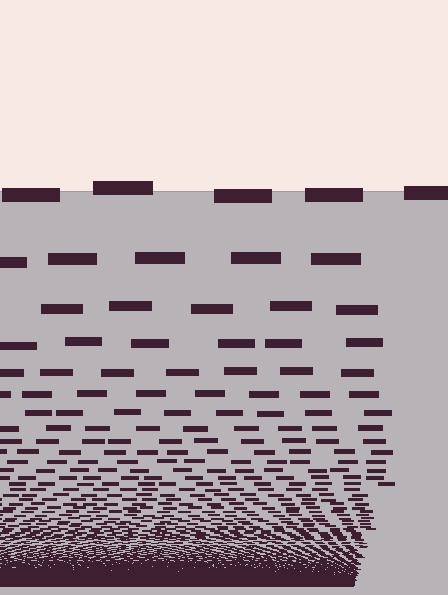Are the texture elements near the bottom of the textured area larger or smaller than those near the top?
Smaller. The gradient is inverted — elements near the bottom are smaller and denser.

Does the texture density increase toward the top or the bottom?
Density increases toward the bottom.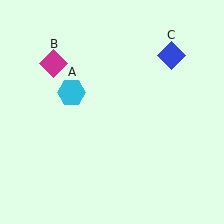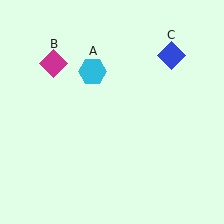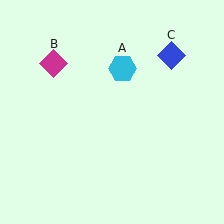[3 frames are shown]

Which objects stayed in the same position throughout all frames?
Magenta diamond (object B) and blue diamond (object C) remained stationary.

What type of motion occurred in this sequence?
The cyan hexagon (object A) rotated clockwise around the center of the scene.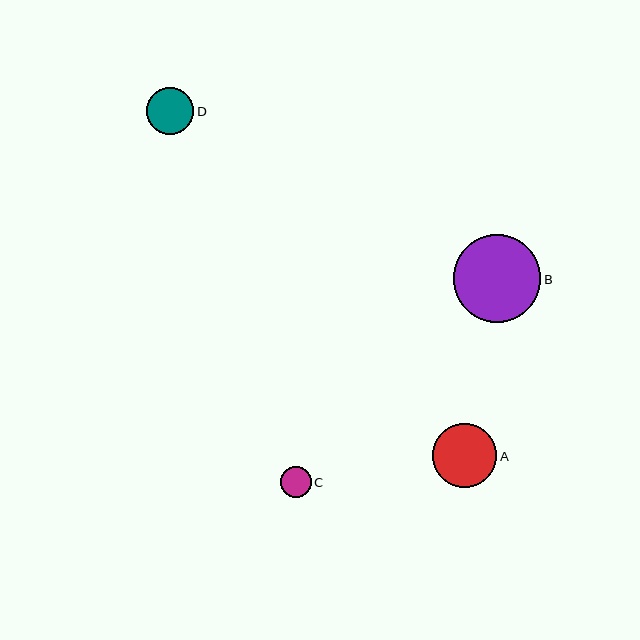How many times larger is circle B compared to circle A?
Circle B is approximately 1.4 times the size of circle A.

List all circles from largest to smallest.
From largest to smallest: B, A, D, C.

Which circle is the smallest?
Circle C is the smallest with a size of approximately 31 pixels.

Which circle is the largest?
Circle B is the largest with a size of approximately 87 pixels.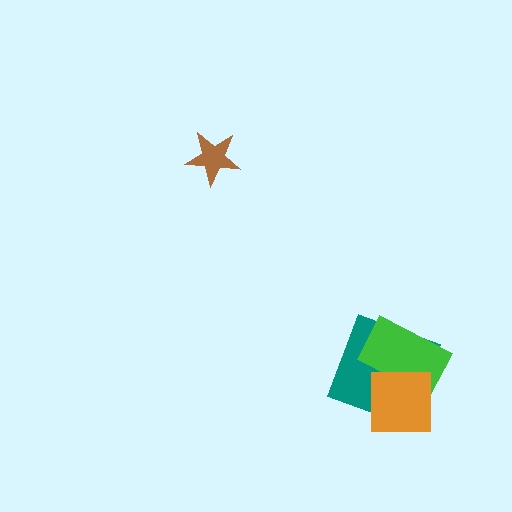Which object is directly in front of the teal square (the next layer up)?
The green rectangle is directly in front of the teal square.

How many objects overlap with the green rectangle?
2 objects overlap with the green rectangle.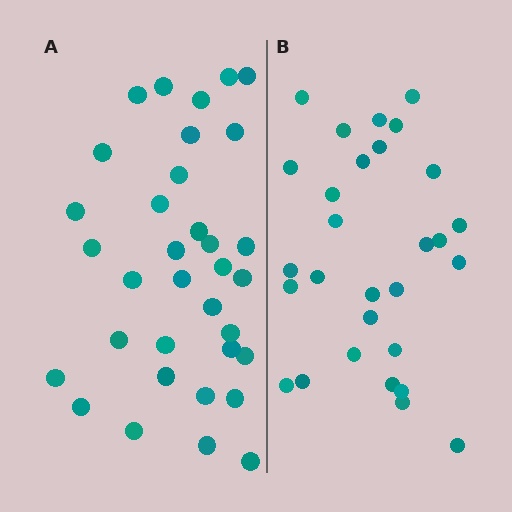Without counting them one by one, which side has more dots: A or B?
Region A (the left region) has more dots.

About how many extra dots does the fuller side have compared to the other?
Region A has about 5 more dots than region B.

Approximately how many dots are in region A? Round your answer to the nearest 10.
About 30 dots. (The exact count is 34, which rounds to 30.)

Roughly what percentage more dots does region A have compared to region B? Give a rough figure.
About 15% more.